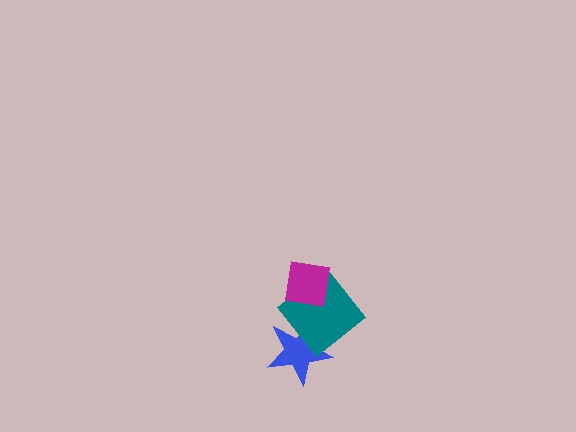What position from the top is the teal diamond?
The teal diamond is 2nd from the top.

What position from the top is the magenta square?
The magenta square is 1st from the top.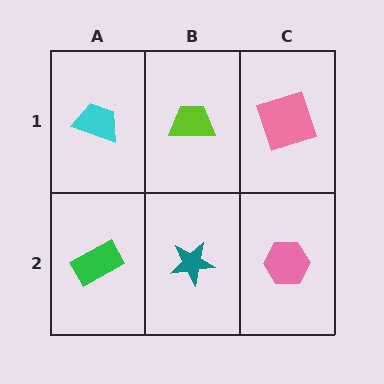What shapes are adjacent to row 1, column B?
A teal star (row 2, column B), a cyan trapezoid (row 1, column A), a pink square (row 1, column C).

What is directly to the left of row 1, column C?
A lime trapezoid.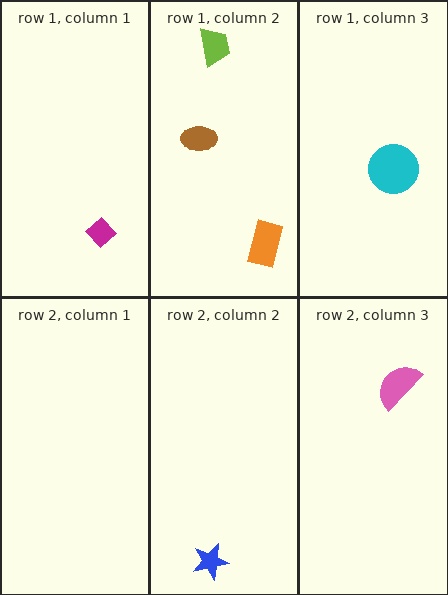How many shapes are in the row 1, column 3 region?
1.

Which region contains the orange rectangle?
The row 1, column 2 region.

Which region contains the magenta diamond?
The row 1, column 1 region.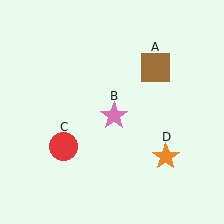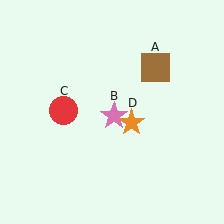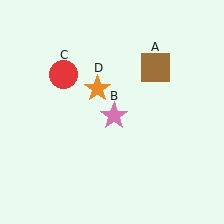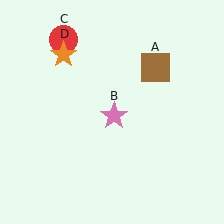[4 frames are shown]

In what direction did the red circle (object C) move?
The red circle (object C) moved up.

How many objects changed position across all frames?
2 objects changed position: red circle (object C), orange star (object D).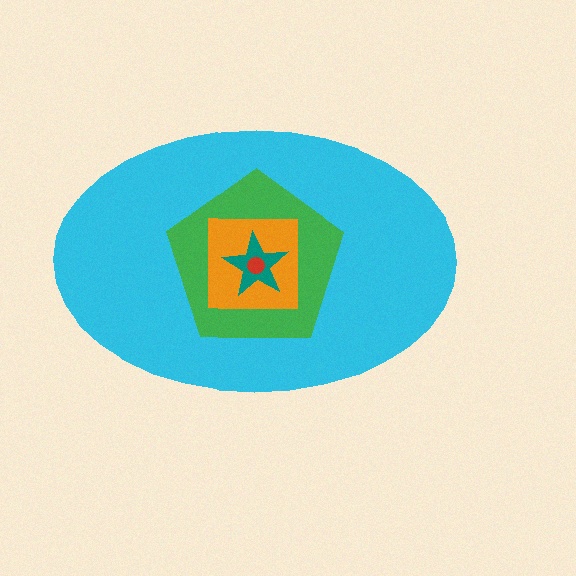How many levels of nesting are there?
5.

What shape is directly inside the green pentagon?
The orange square.